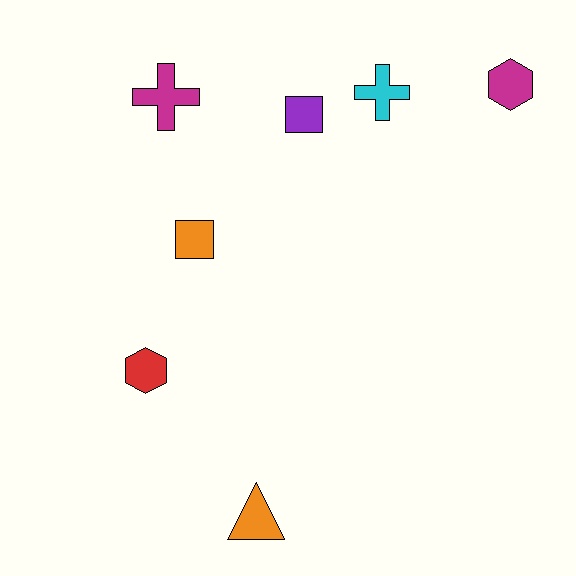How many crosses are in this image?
There are 2 crosses.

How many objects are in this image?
There are 7 objects.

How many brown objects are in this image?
There are no brown objects.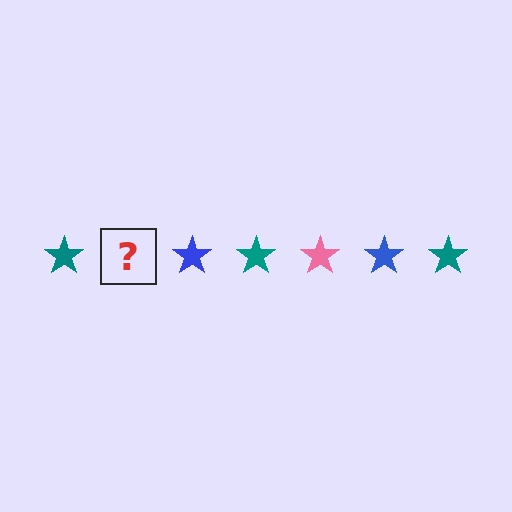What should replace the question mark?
The question mark should be replaced with a pink star.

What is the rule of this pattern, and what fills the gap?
The rule is that the pattern cycles through teal, pink, blue stars. The gap should be filled with a pink star.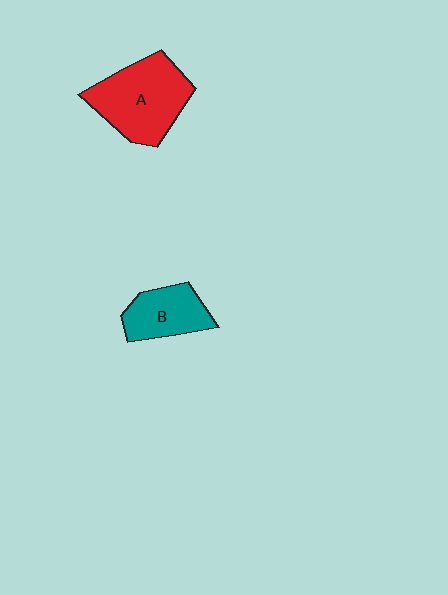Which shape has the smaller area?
Shape B (teal).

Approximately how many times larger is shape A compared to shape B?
Approximately 1.6 times.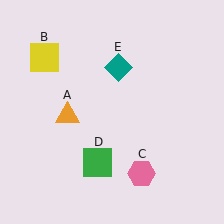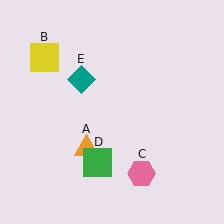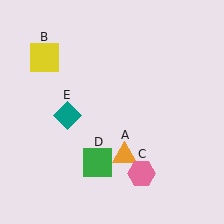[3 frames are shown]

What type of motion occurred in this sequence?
The orange triangle (object A), teal diamond (object E) rotated counterclockwise around the center of the scene.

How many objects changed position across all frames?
2 objects changed position: orange triangle (object A), teal diamond (object E).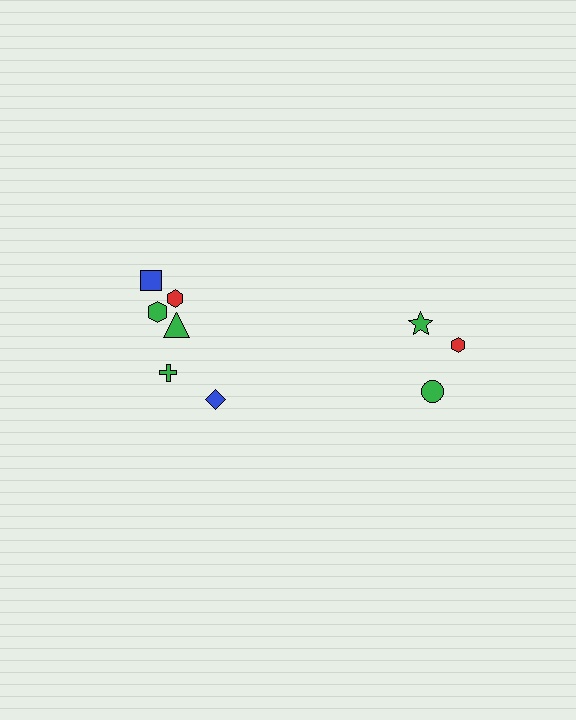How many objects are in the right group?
There are 3 objects.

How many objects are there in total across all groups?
There are 9 objects.